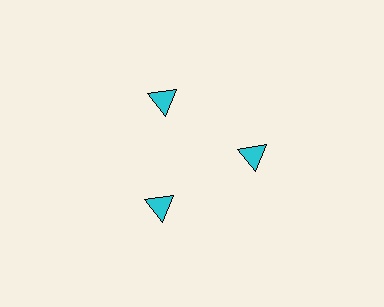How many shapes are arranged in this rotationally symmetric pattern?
There are 3 shapes, arranged in 3 groups of 1.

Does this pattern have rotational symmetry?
Yes, this pattern has 3-fold rotational symmetry. It looks the same after rotating 120 degrees around the center.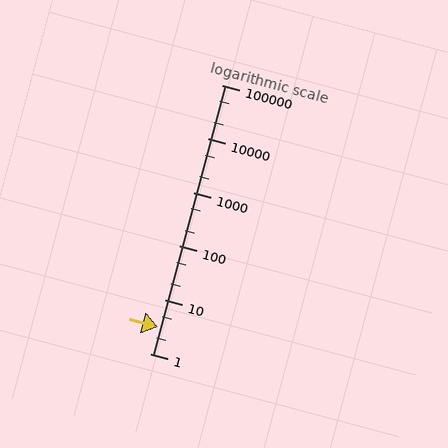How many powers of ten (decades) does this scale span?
The scale spans 5 decades, from 1 to 100000.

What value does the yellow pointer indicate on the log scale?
The pointer indicates approximately 3.1.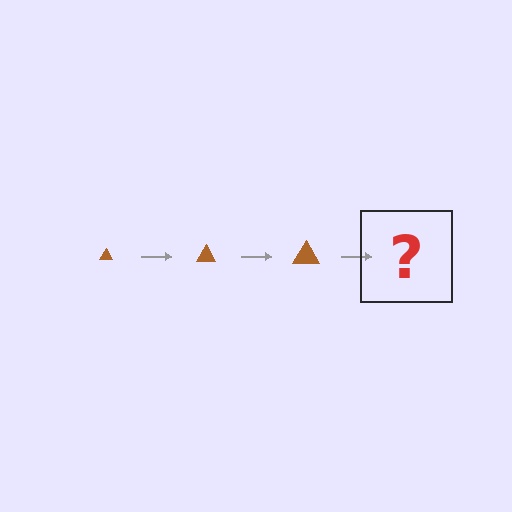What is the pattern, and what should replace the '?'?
The pattern is that the triangle gets progressively larger each step. The '?' should be a brown triangle, larger than the previous one.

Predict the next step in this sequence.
The next step is a brown triangle, larger than the previous one.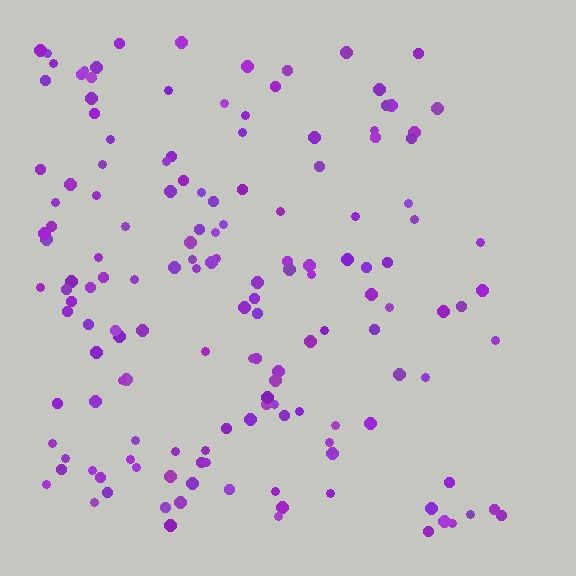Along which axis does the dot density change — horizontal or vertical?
Horizontal.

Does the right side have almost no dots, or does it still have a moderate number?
Still a moderate number, just noticeably fewer than the left.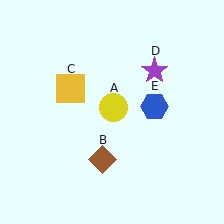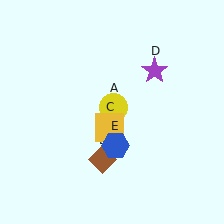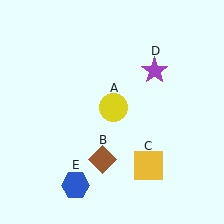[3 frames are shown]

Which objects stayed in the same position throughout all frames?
Yellow circle (object A) and brown diamond (object B) and purple star (object D) remained stationary.